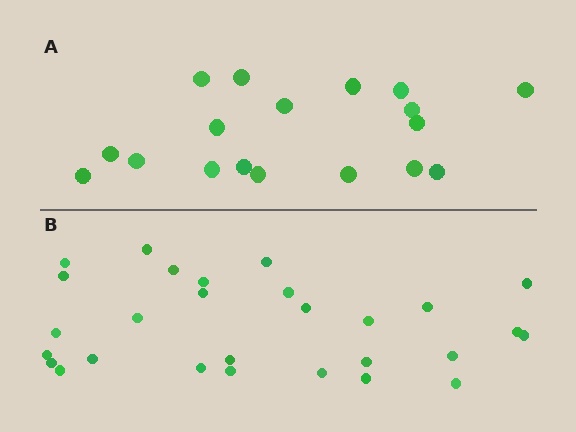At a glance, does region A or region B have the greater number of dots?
Region B (the bottom region) has more dots.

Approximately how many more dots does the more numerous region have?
Region B has roughly 10 or so more dots than region A.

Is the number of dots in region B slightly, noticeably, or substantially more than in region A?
Region B has substantially more. The ratio is roughly 1.6 to 1.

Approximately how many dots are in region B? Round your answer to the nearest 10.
About 30 dots. (The exact count is 28, which rounds to 30.)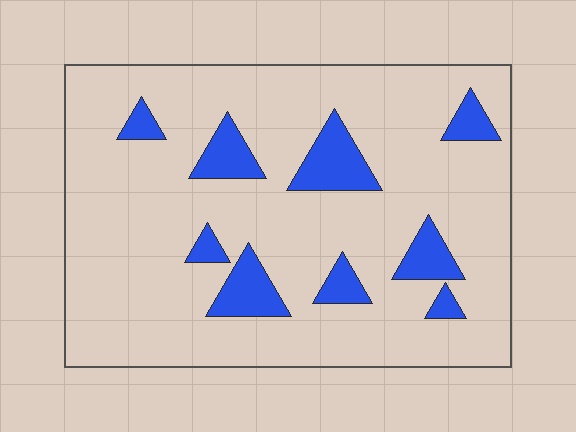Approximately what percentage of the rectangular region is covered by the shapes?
Approximately 15%.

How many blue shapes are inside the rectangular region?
9.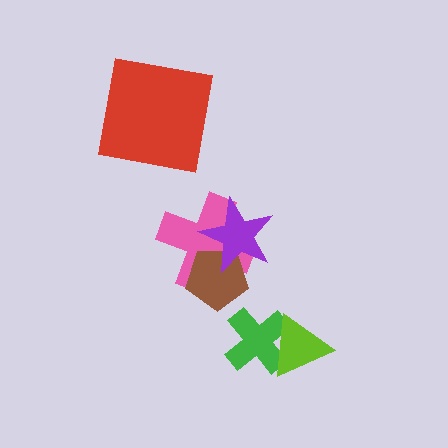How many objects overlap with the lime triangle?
1 object overlaps with the lime triangle.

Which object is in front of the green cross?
The lime triangle is in front of the green cross.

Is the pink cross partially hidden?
Yes, it is partially covered by another shape.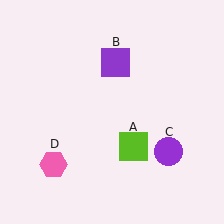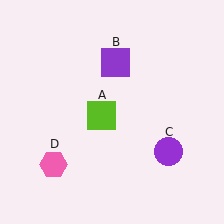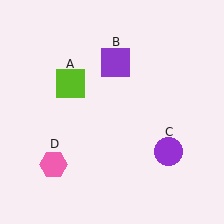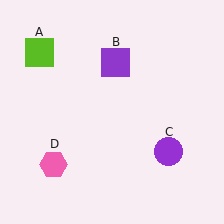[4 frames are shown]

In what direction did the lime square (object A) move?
The lime square (object A) moved up and to the left.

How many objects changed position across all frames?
1 object changed position: lime square (object A).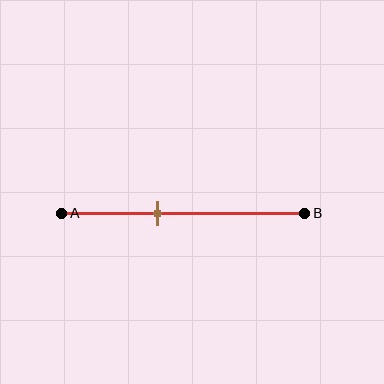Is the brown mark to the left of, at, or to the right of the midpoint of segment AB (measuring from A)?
The brown mark is to the left of the midpoint of segment AB.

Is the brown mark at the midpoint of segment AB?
No, the mark is at about 40% from A, not at the 50% midpoint.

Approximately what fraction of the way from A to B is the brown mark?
The brown mark is approximately 40% of the way from A to B.